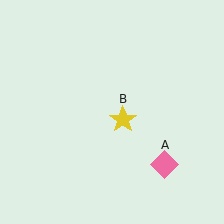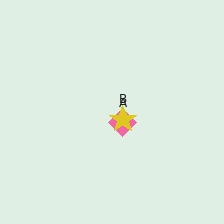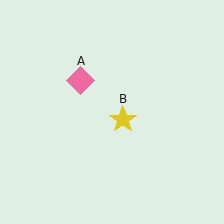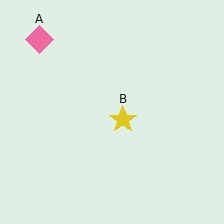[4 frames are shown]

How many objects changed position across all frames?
1 object changed position: pink diamond (object A).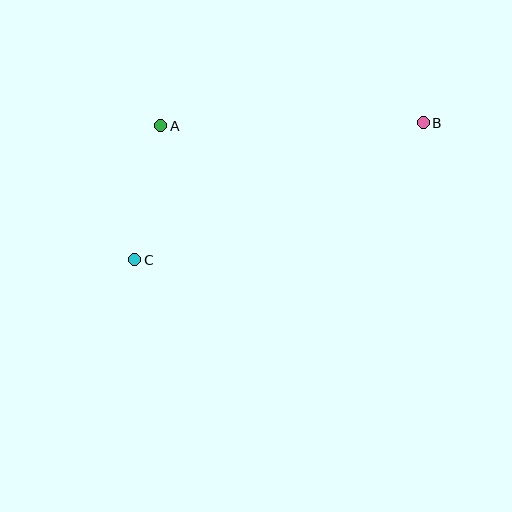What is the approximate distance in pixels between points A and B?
The distance between A and B is approximately 263 pixels.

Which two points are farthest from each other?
Points B and C are farthest from each other.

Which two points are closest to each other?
Points A and C are closest to each other.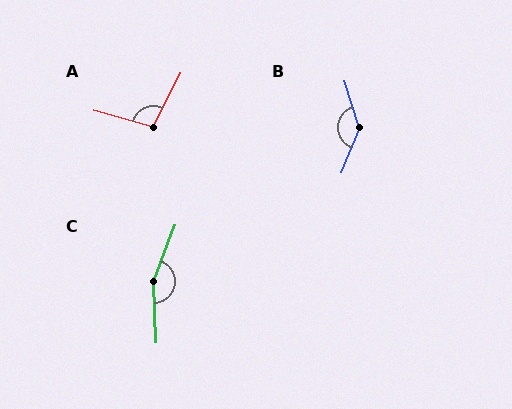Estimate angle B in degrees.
Approximately 141 degrees.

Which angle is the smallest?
A, at approximately 101 degrees.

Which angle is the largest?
C, at approximately 157 degrees.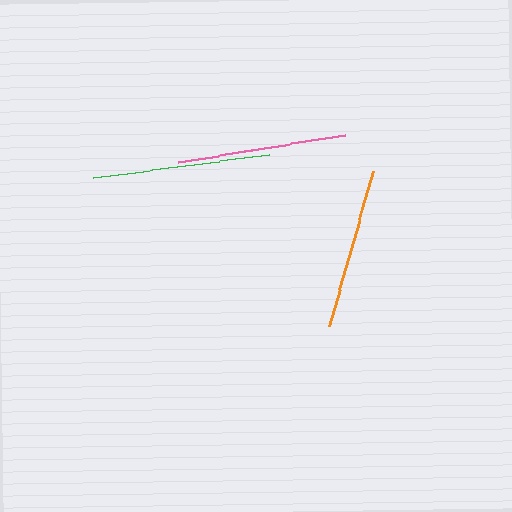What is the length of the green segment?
The green segment is approximately 177 pixels long.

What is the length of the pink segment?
The pink segment is approximately 170 pixels long.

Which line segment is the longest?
The green line is the longest at approximately 177 pixels.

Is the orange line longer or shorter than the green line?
The green line is longer than the orange line.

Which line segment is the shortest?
The orange line is the shortest at approximately 161 pixels.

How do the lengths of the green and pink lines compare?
The green and pink lines are approximately the same length.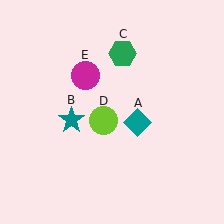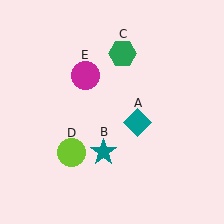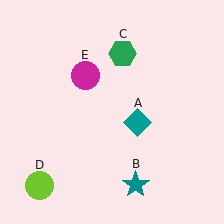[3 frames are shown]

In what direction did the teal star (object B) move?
The teal star (object B) moved down and to the right.